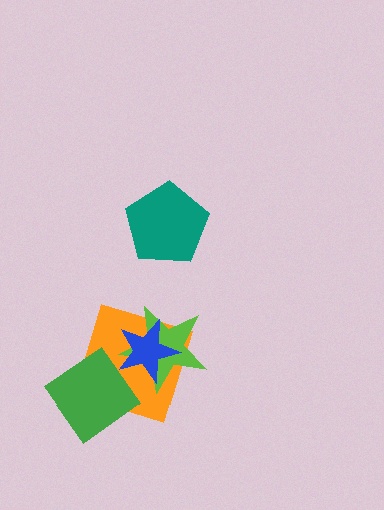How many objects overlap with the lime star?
2 objects overlap with the lime star.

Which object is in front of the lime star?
The blue star is in front of the lime star.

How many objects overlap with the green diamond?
2 objects overlap with the green diamond.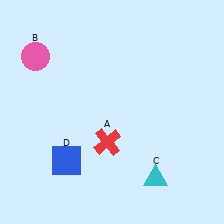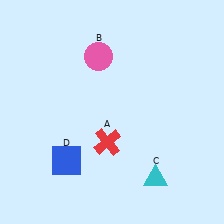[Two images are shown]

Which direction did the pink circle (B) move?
The pink circle (B) moved right.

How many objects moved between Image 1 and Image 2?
1 object moved between the two images.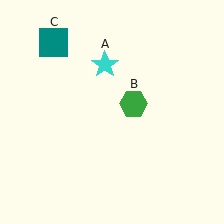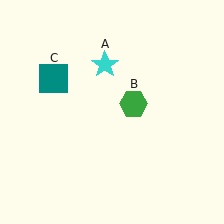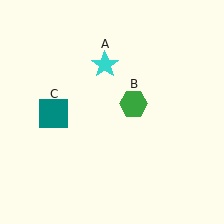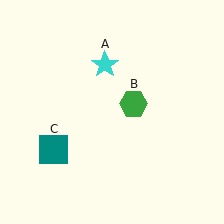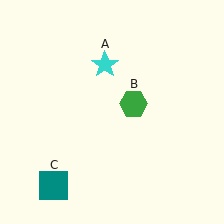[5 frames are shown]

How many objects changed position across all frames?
1 object changed position: teal square (object C).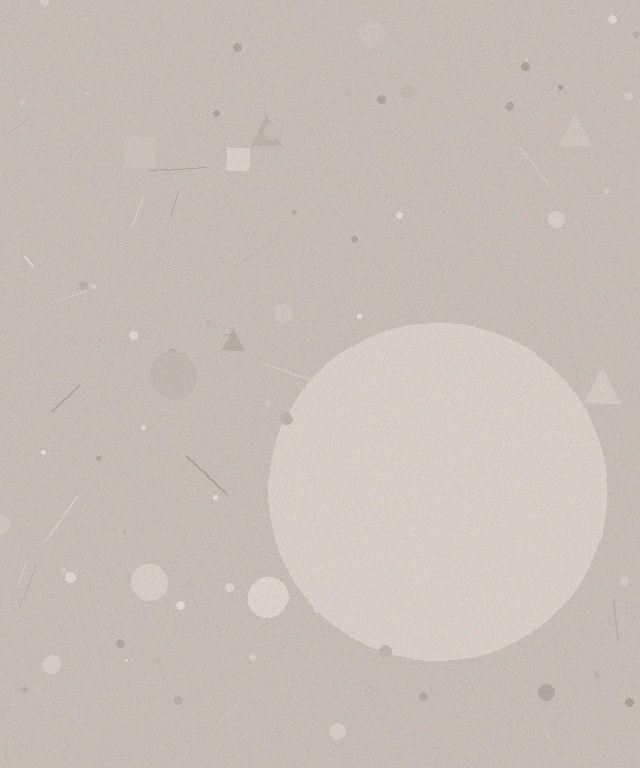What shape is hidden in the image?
A circle is hidden in the image.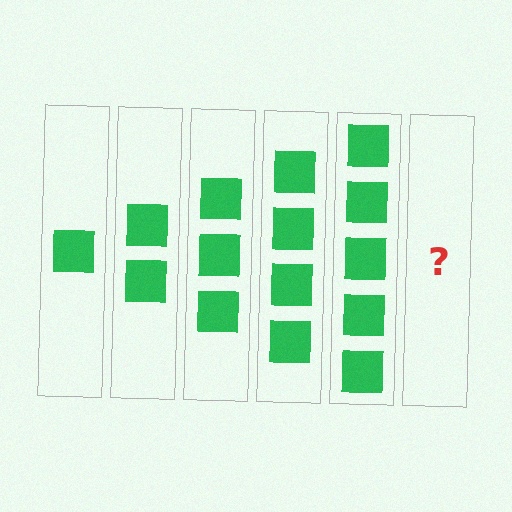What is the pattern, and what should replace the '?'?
The pattern is that each step adds one more square. The '?' should be 6 squares.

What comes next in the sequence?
The next element should be 6 squares.